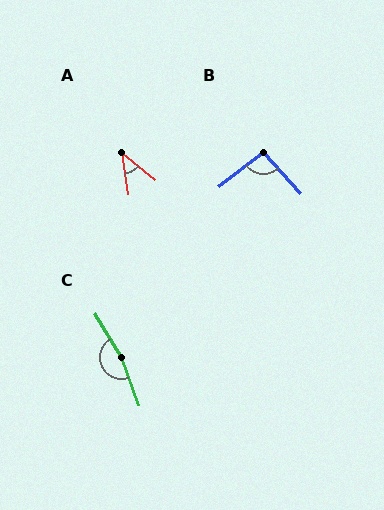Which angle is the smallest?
A, at approximately 42 degrees.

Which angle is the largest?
C, at approximately 168 degrees.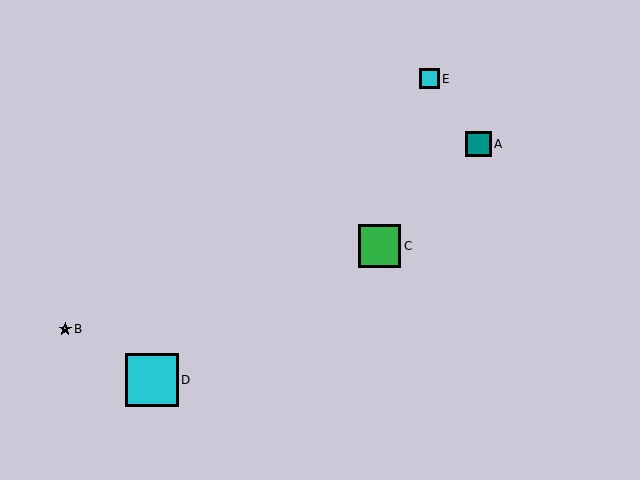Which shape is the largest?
The cyan square (labeled D) is the largest.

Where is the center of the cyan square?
The center of the cyan square is at (429, 79).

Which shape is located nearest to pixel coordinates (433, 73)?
The cyan square (labeled E) at (429, 79) is nearest to that location.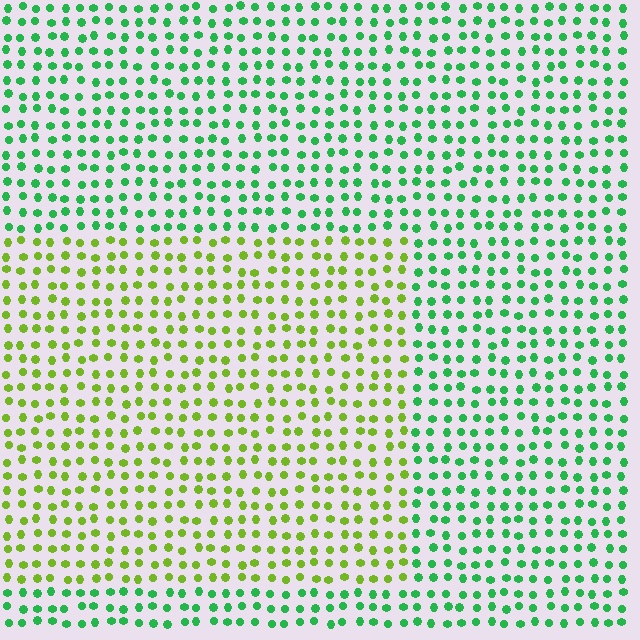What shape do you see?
I see a rectangle.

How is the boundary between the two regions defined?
The boundary is defined purely by a slight shift in hue (about 48 degrees). Spacing, size, and orientation are identical on both sides.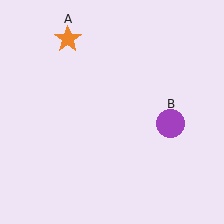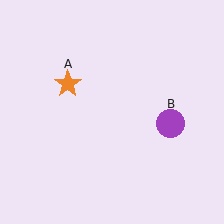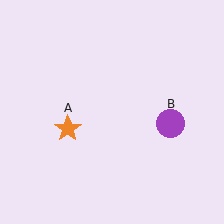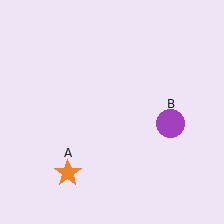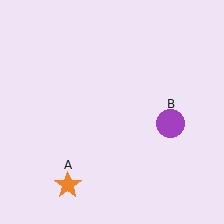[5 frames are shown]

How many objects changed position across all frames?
1 object changed position: orange star (object A).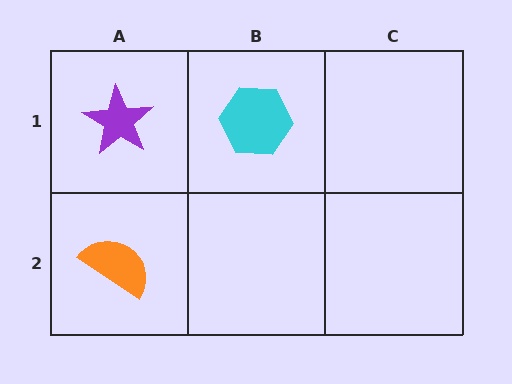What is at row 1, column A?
A purple star.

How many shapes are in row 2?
1 shape.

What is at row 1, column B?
A cyan hexagon.